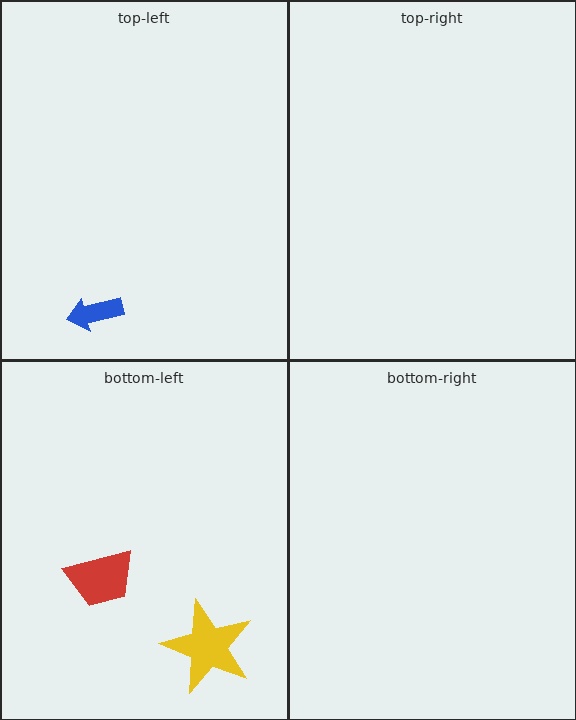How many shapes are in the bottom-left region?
2.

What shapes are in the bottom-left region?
The yellow star, the red trapezoid.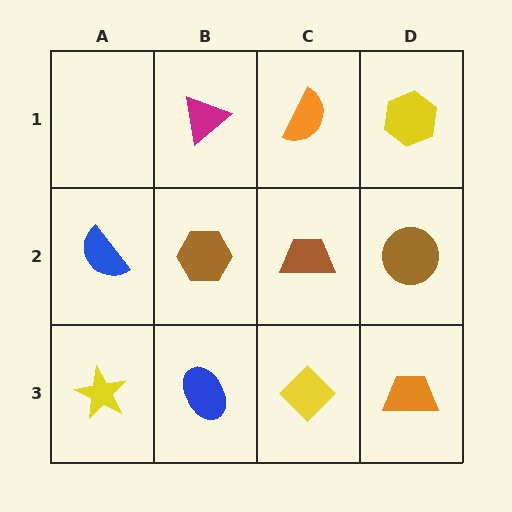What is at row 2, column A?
A blue semicircle.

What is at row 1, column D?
A yellow hexagon.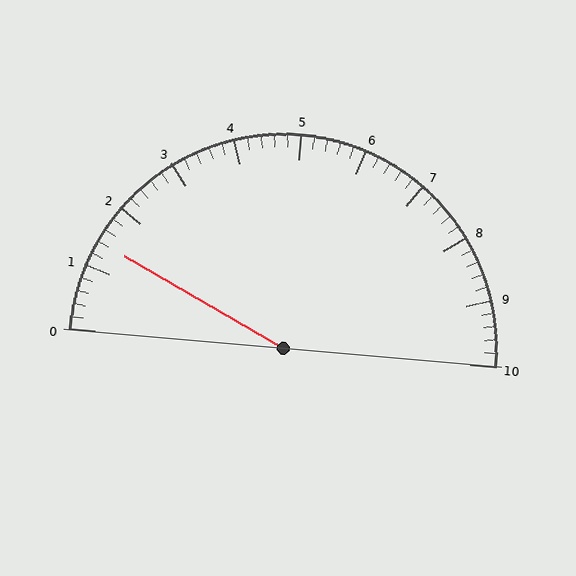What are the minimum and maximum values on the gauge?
The gauge ranges from 0 to 10.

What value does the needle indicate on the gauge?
The needle indicates approximately 1.4.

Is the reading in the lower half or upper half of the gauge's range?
The reading is in the lower half of the range (0 to 10).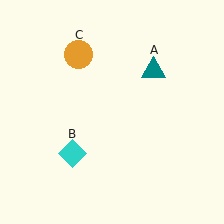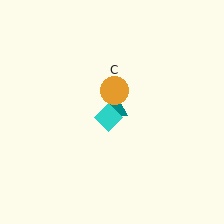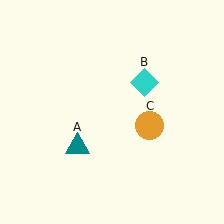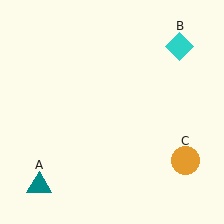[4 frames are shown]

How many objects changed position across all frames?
3 objects changed position: teal triangle (object A), cyan diamond (object B), orange circle (object C).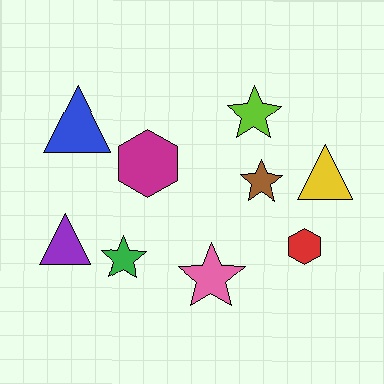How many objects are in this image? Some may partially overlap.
There are 9 objects.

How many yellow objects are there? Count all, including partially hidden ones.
There is 1 yellow object.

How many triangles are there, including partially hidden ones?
There are 3 triangles.